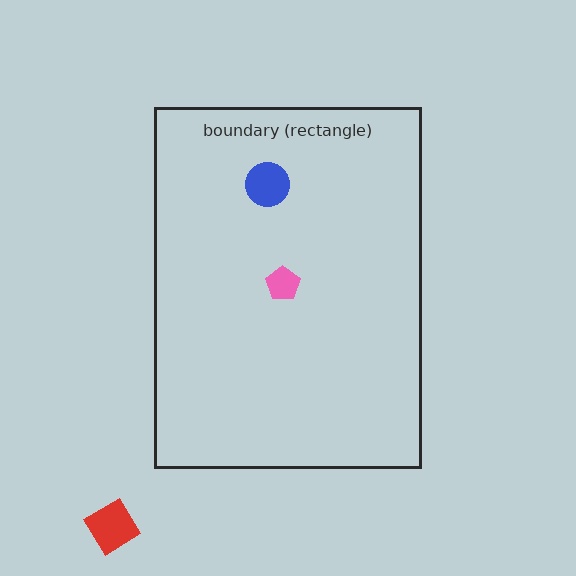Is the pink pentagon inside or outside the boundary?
Inside.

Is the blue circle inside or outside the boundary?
Inside.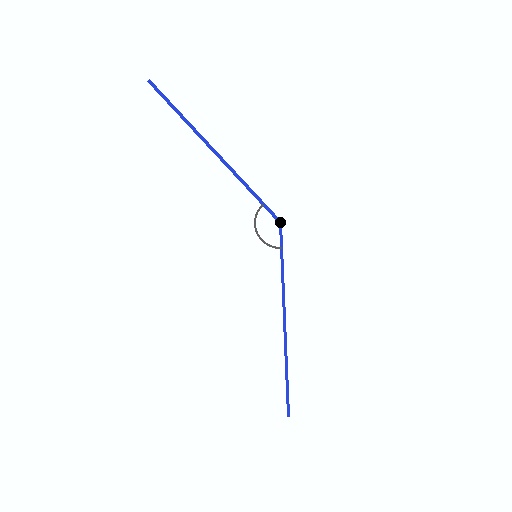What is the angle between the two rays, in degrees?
Approximately 140 degrees.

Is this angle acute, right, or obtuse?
It is obtuse.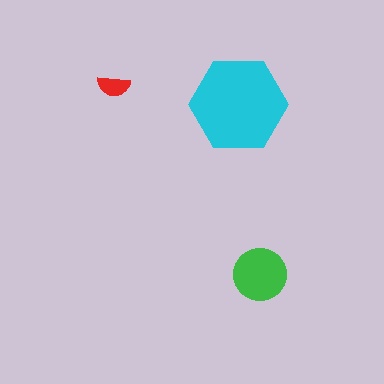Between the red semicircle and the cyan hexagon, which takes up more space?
The cyan hexagon.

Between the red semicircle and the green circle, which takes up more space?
The green circle.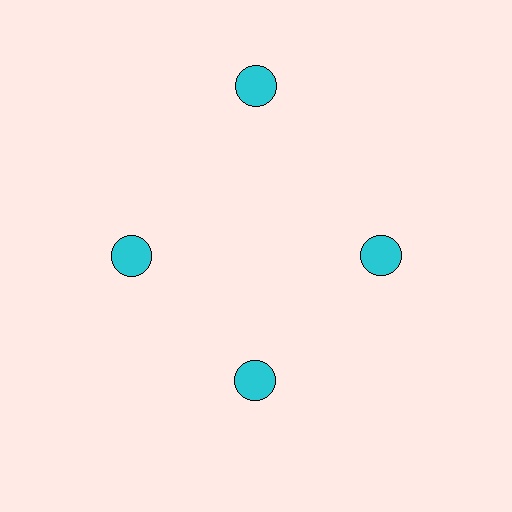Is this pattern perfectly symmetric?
No. The 4 cyan circles are arranged in a ring, but one element near the 12 o'clock position is pushed outward from the center, breaking the 4-fold rotational symmetry.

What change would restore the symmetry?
The symmetry would be restored by moving it inward, back onto the ring so that all 4 circles sit at equal angles and equal distance from the center.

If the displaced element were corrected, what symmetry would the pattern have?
It would have 4-fold rotational symmetry — the pattern would map onto itself every 90 degrees.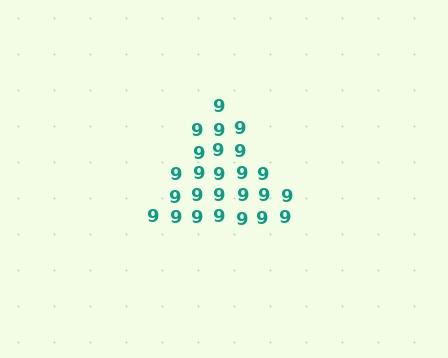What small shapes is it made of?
It is made of small digit 9's.